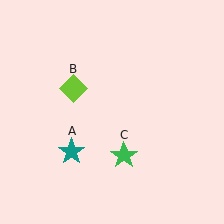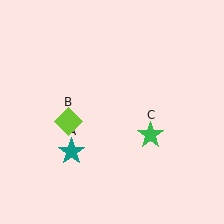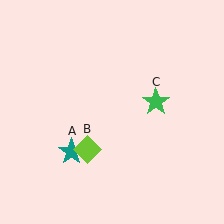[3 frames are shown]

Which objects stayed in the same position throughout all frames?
Teal star (object A) remained stationary.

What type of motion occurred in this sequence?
The lime diamond (object B), green star (object C) rotated counterclockwise around the center of the scene.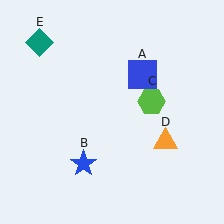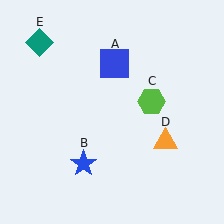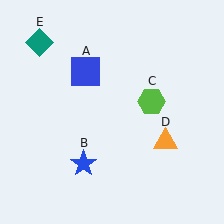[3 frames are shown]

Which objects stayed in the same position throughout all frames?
Blue star (object B) and lime hexagon (object C) and orange triangle (object D) and teal diamond (object E) remained stationary.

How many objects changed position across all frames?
1 object changed position: blue square (object A).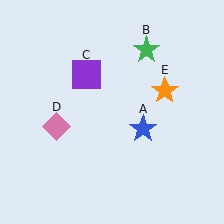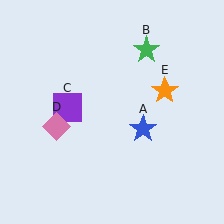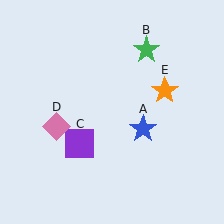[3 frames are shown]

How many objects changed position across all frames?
1 object changed position: purple square (object C).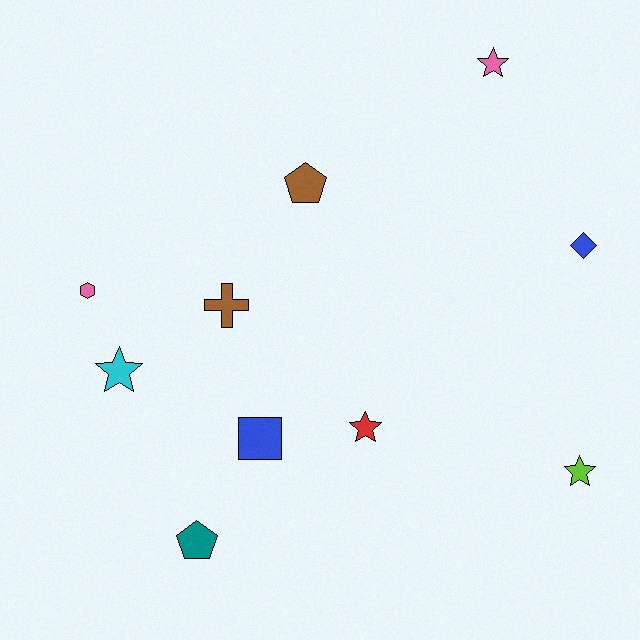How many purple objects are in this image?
There are no purple objects.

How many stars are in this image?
There are 4 stars.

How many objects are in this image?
There are 10 objects.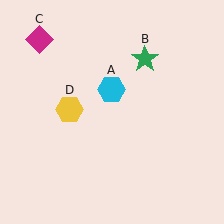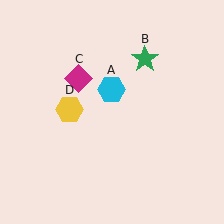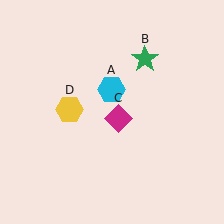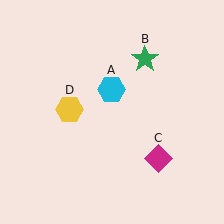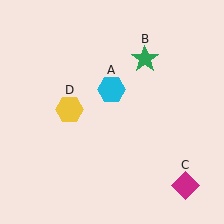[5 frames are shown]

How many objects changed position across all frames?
1 object changed position: magenta diamond (object C).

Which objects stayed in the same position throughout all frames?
Cyan hexagon (object A) and green star (object B) and yellow hexagon (object D) remained stationary.